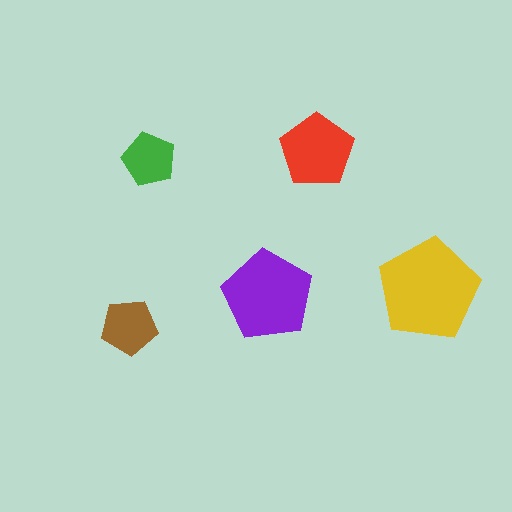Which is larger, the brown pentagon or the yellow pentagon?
The yellow one.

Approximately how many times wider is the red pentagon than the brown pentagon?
About 1.5 times wider.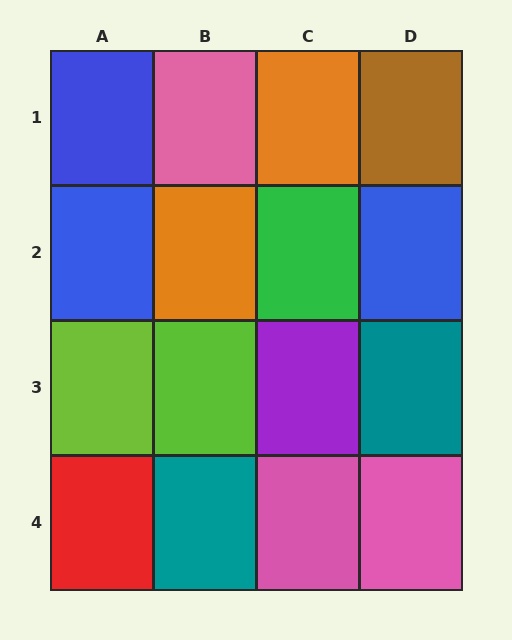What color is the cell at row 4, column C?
Pink.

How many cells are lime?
2 cells are lime.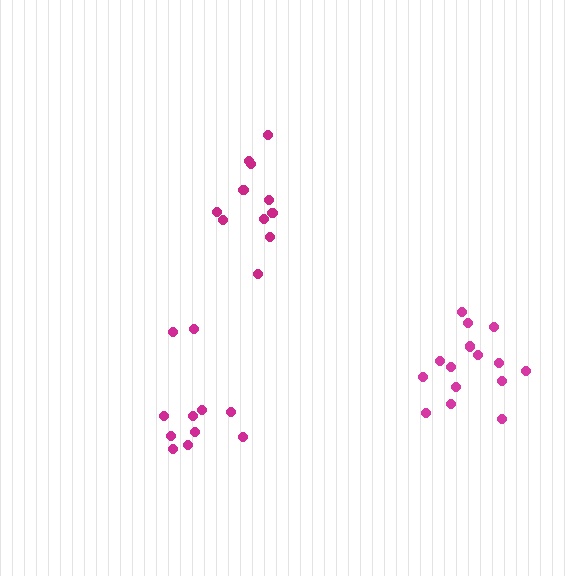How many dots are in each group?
Group 1: 11 dots, Group 2: 15 dots, Group 3: 11 dots (37 total).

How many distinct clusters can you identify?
There are 3 distinct clusters.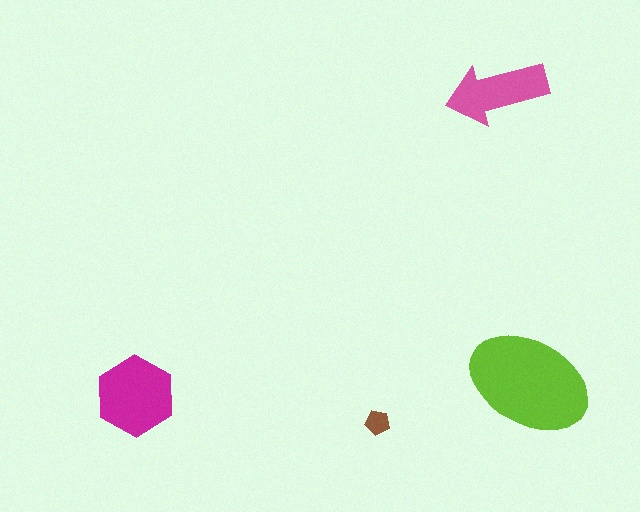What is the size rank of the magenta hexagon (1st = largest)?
2nd.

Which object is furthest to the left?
The magenta hexagon is leftmost.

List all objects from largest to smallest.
The lime ellipse, the magenta hexagon, the pink arrow, the brown pentagon.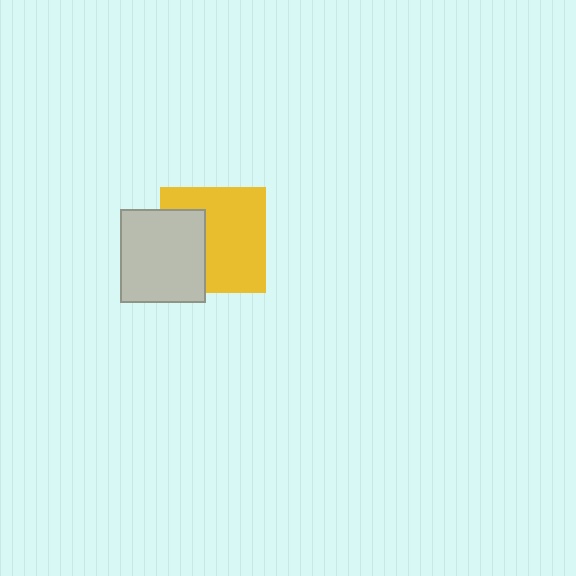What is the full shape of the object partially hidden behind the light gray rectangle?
The partially hidden object is a yellow square.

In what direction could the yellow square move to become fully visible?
The yellow square could move right. That would shift it out from behind the light gray rectangle entirely.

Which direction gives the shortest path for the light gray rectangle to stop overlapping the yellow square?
Moving left gives the shortest separation.